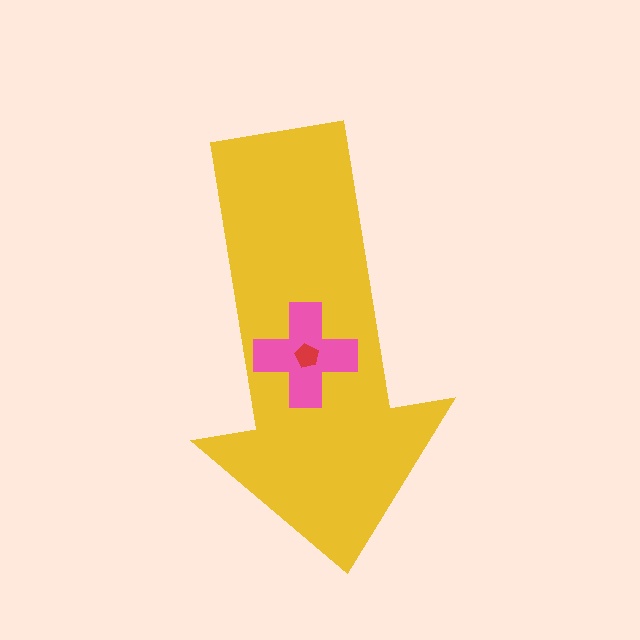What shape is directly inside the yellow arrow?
The pink cross.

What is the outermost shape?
The yellow arrow.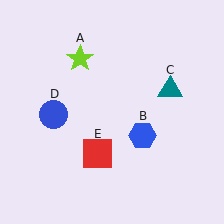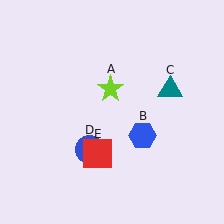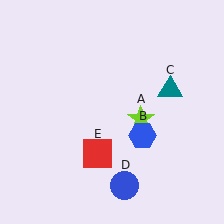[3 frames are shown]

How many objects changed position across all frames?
2 objects changed position: lime star (object A), blue circle (object D).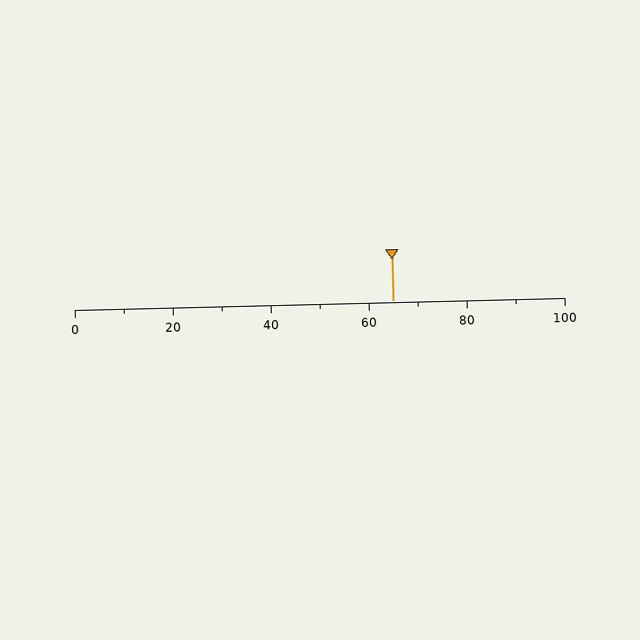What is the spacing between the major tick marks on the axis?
The major ticks are spaced 20 apart.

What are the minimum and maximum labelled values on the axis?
The axis runs from 0 to 100.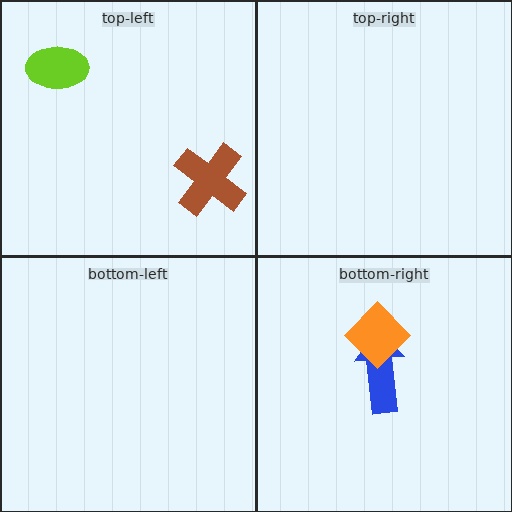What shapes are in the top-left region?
The lime ellipse, the brown cross.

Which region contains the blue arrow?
The bottom-right region.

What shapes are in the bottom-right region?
The blue arrow, the orange diamond.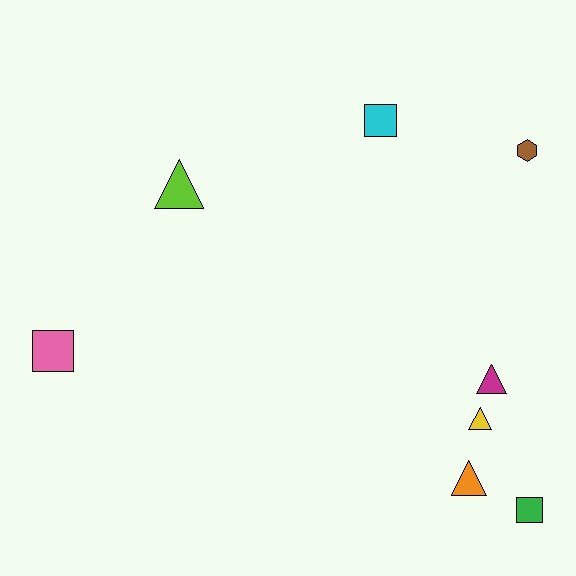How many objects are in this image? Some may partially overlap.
There are 8 objects.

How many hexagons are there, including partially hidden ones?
There is 1 hexagon.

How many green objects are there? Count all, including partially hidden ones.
There is 1 green object.